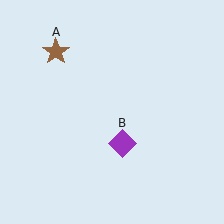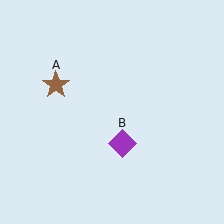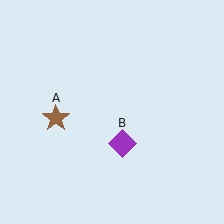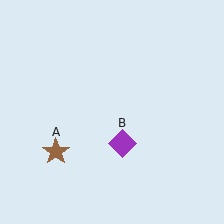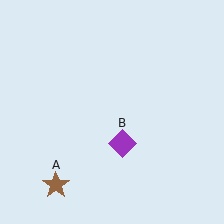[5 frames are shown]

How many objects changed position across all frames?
1 object changed position: brown star (object A).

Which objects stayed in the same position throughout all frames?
Purple diamond (object B) remained stationary.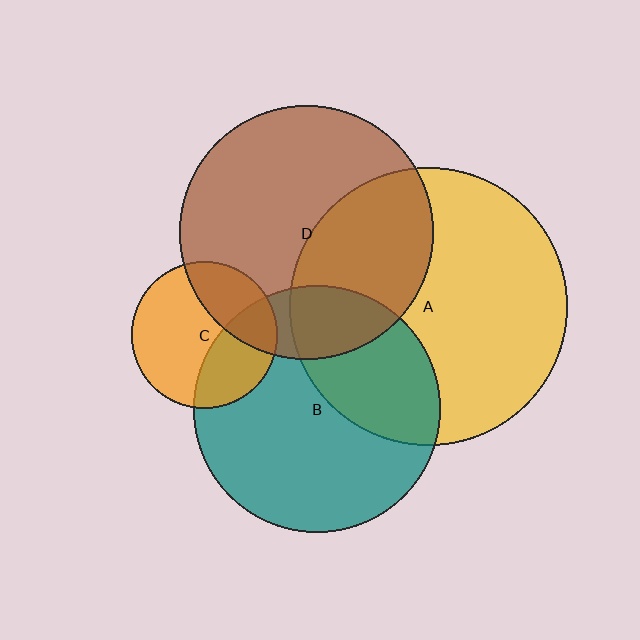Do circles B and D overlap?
Yes.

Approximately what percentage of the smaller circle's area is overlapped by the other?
Approximately 20%.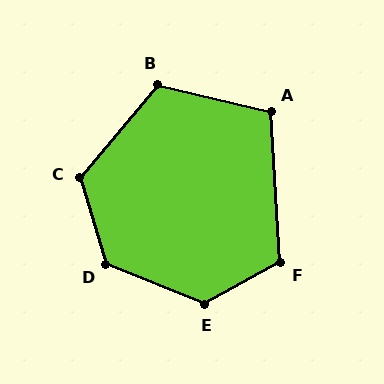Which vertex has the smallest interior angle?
A, at approximately 107 degrees.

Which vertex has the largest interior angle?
E, at approximately 129 degrees.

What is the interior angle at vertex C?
Approximately 124 degrees (obtuse).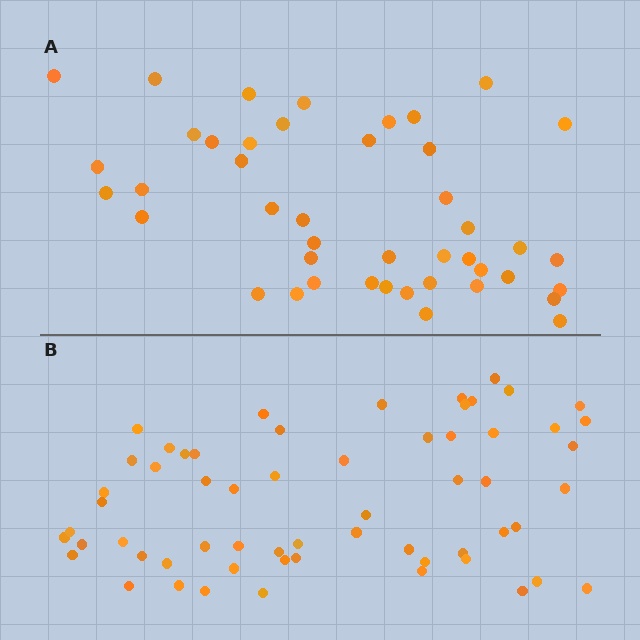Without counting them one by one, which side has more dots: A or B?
Region B (the bottom region) has more dots.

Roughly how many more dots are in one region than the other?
Region B has approximately 15 more dots than region A.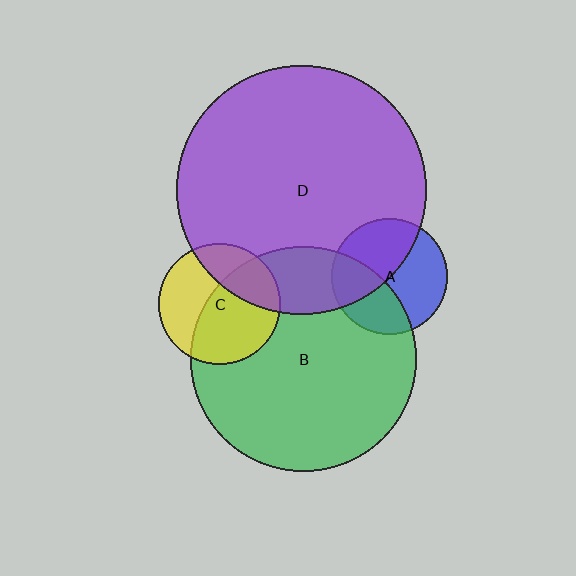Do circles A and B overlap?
Yes.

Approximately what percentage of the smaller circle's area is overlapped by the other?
Approximately 35%.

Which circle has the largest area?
Circle D (purple).